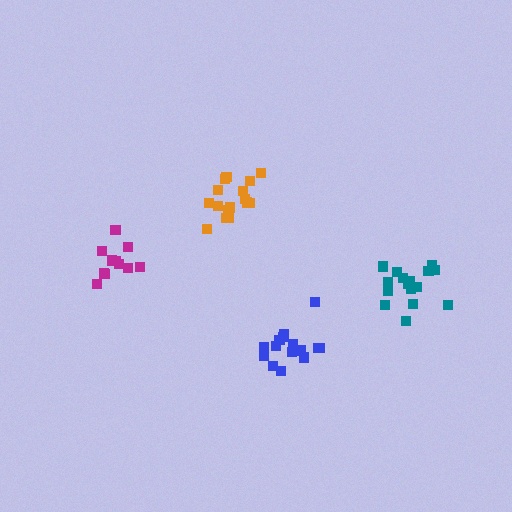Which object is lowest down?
The blue cluster is bottommost.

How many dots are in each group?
Group 1: 17 dots, Group 2: 17 dots, Group 3: 16 dots, Group 4: 11 dots (61 total).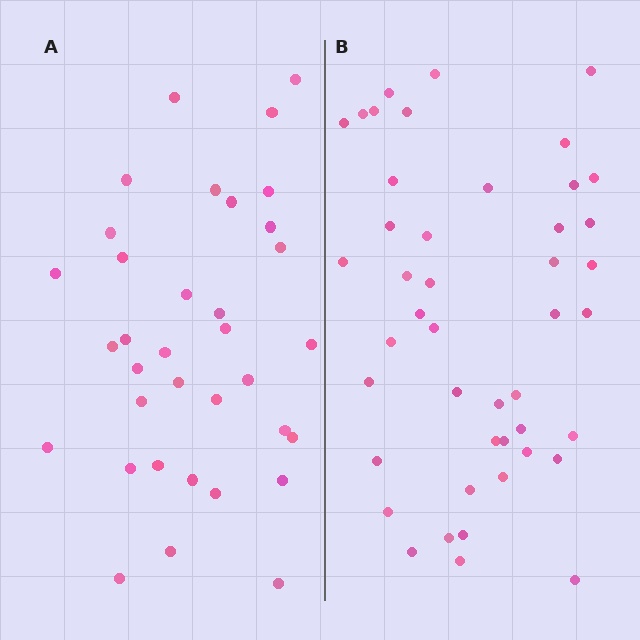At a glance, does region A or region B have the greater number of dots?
Region B (the right region) has more dots.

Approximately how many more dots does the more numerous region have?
Region B has roughly 10 or so more dots than region A.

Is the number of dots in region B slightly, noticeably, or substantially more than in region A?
Region B has noticeably more, but not dramatically so. The ratio is roughly 1.3 to 1.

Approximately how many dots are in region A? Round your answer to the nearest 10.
About 40 dots. (The exact count is 35, which rounds to 40.)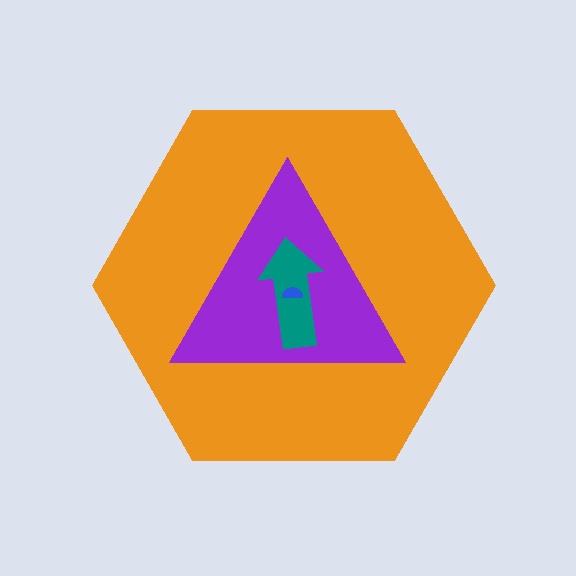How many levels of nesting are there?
4.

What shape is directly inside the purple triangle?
The teal arrow.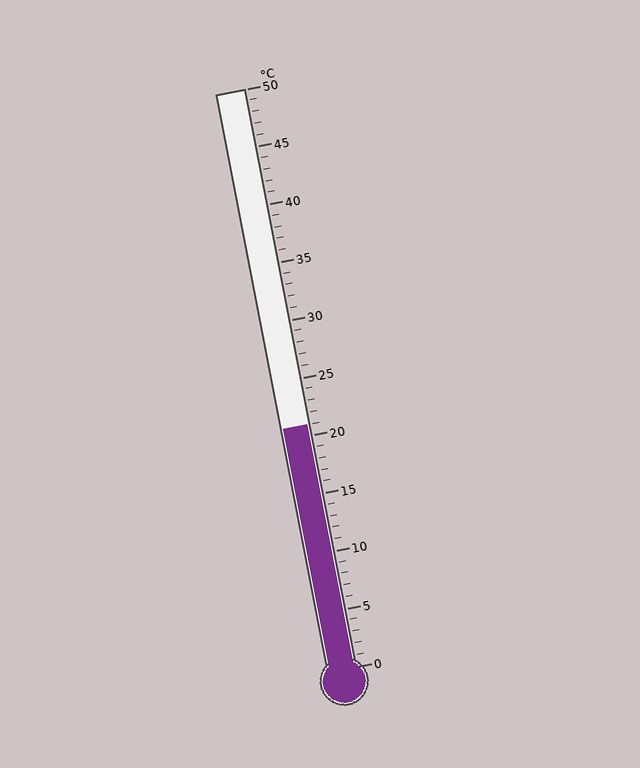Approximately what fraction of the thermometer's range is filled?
The thermometer is filled to approximately 40% of its range.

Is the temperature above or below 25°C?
The temperature is below 25°C.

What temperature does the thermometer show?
The thermometer shows approximately 21°C.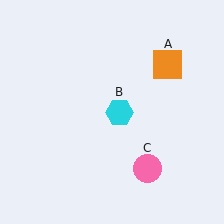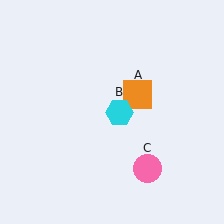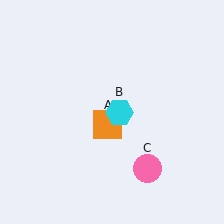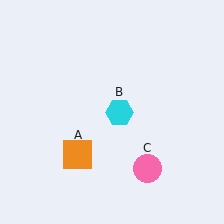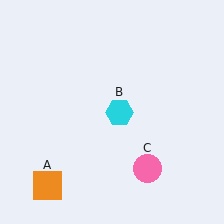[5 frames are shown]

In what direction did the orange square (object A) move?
The orange square (object A) moved down and to the left.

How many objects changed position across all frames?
1 object changed position: orange square (object A).